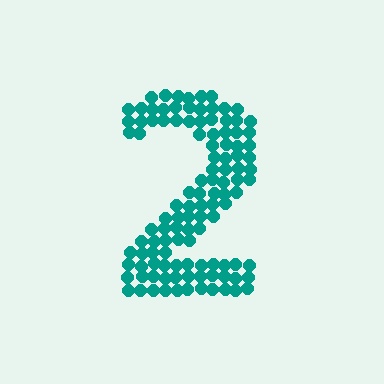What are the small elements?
The small elements are circles.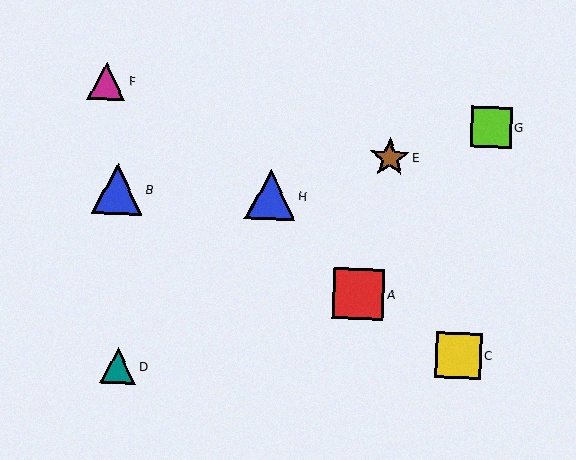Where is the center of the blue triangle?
The center of the blue triangle is at (117, 189).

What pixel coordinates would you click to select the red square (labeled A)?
Click at (359, 294) to select the red square A.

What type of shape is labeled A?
Shape A is a red square.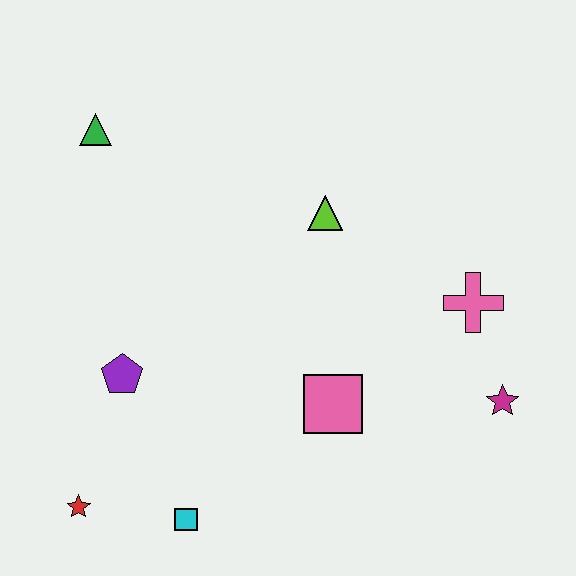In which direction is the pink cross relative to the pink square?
The pink cross is to the right of the pink square.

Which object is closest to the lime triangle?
The pink cross is closest to the lime triangle.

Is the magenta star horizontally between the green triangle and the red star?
No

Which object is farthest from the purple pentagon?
The magenta star is farthest from the purple pentagon.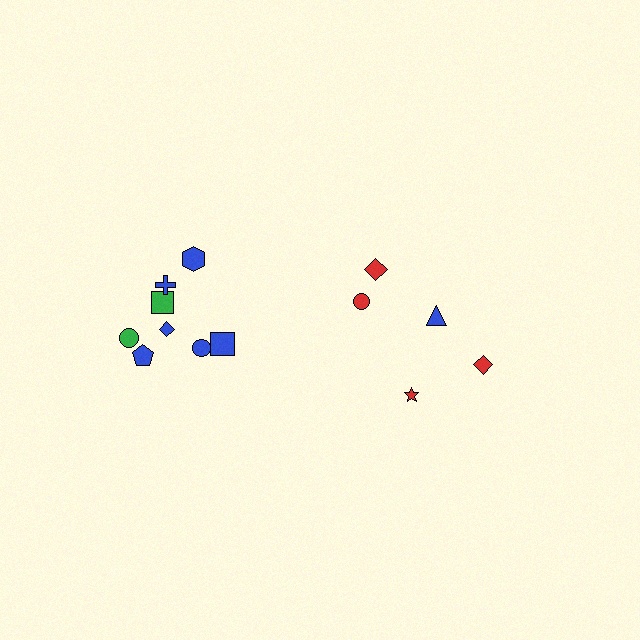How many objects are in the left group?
There are 8 objects.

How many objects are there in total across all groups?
There are 13 objects.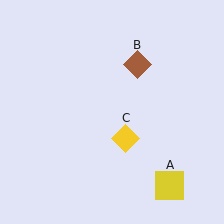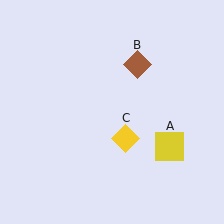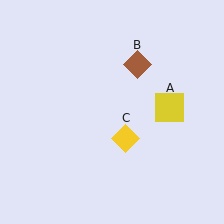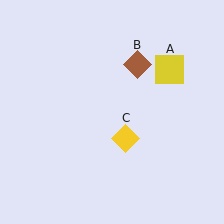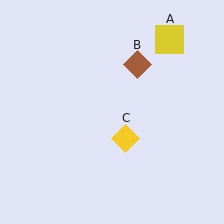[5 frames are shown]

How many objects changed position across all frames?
1 object changed position: yellow square (object A).